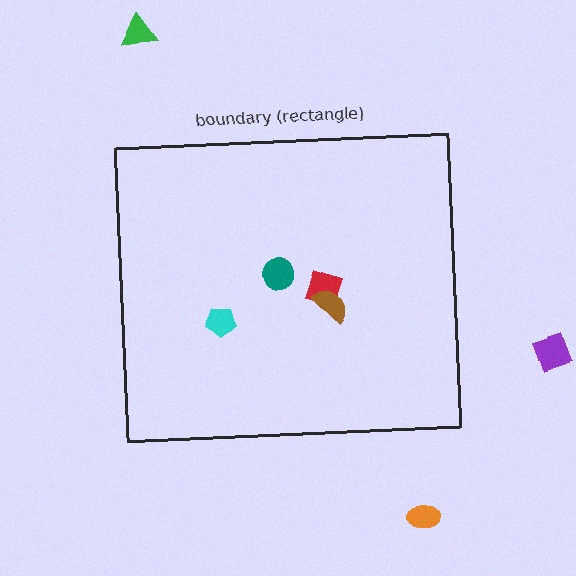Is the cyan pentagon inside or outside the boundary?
Inside.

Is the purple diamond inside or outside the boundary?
Outside.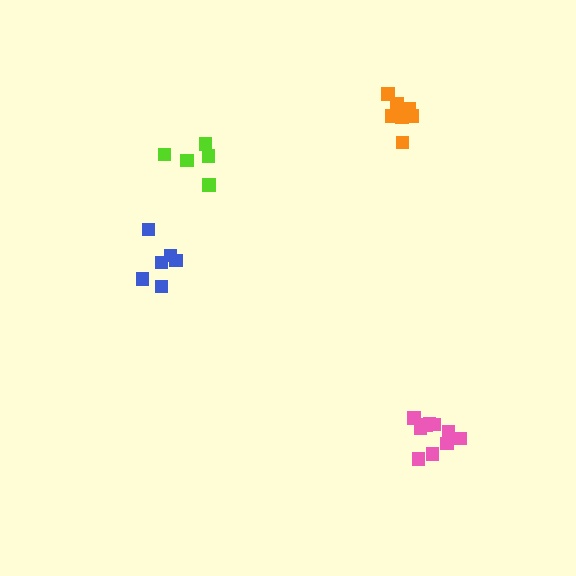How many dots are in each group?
Group 1: 10 dots, Group 2: 5 dots, Group 3: 6 dots, Group 4: 7 dots (28 total).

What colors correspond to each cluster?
The clusters are colored: pink, lime, blue, orange.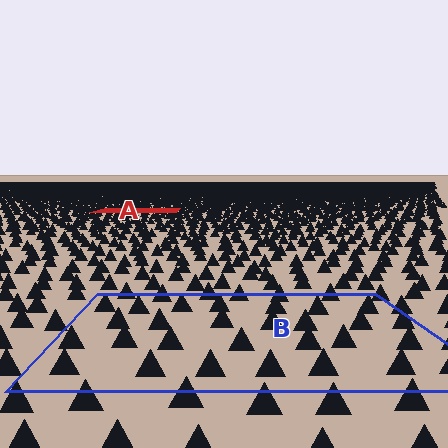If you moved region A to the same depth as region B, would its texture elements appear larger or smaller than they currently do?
They would appear larger. At a closer depth, the same texture elements are projected at a bigger on-screen size.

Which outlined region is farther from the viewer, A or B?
Region A is farther from the viewer — the texture elements inside it appear smaller and more densely packed.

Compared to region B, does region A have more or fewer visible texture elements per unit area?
Region A has more texture elements per unit area — they are packed more densely because it is farther away.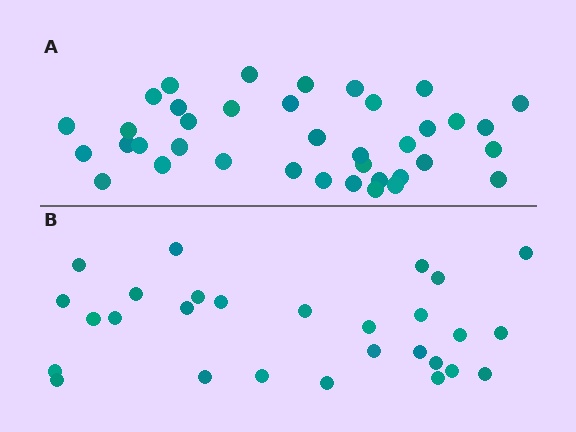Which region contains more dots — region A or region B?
Region A (the top region) has more dots.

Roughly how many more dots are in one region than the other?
Region A has roughly 10 or so more dots than region B.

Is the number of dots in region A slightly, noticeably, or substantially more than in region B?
Region A has noticeably more, but not dramatically so. The ratio is roughly 1.4 to 1.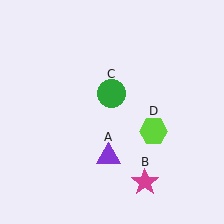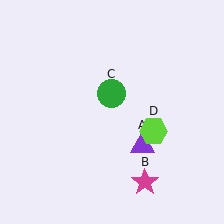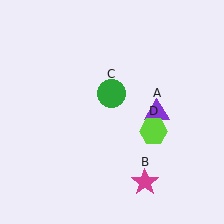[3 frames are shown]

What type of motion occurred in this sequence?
The purple triangle (object A) rotated counterclockwise around the center of the scene.